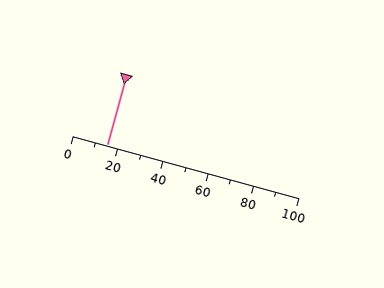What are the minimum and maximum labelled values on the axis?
The axis runs from 0 to 100.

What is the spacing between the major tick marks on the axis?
The major ticks are spaced 20 apart.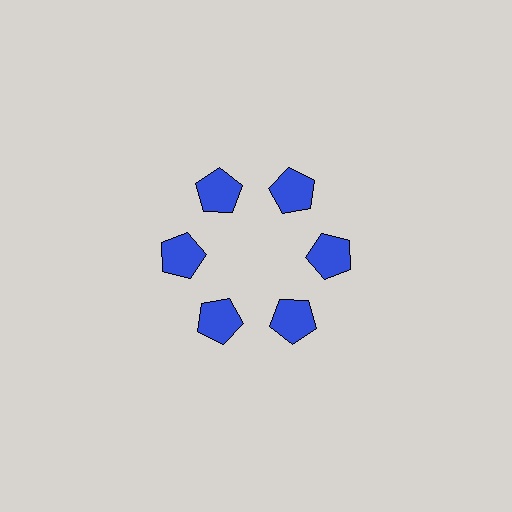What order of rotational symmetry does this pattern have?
This pattern has 6-fold rotational symmetry.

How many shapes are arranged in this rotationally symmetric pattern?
There are 6 shapes, arranged in 6 groups of 1.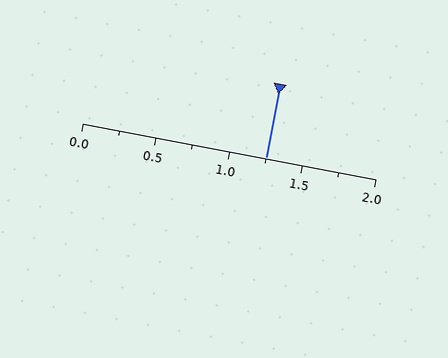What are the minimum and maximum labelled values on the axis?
The axis runs from 0.0 to 2.0.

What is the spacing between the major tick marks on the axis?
The major ticks are spaced 0.5 apart.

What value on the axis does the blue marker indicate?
The marker indicates approximately 1.25.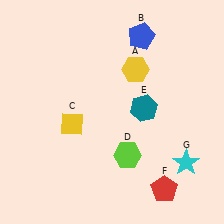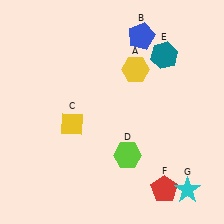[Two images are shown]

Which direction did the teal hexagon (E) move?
The teal hexagon (E) moved up.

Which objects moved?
The objects that moved are: the teal hexagon (E), the cyan star (G).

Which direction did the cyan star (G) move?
The cyan star (G) moved down.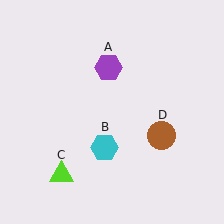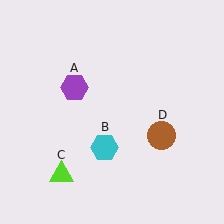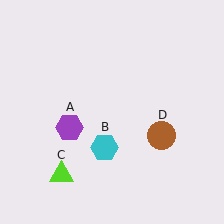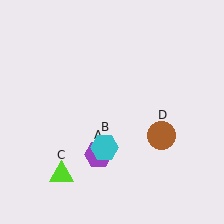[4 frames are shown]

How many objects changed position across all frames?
1 object changed position: purple hexagon (object A).